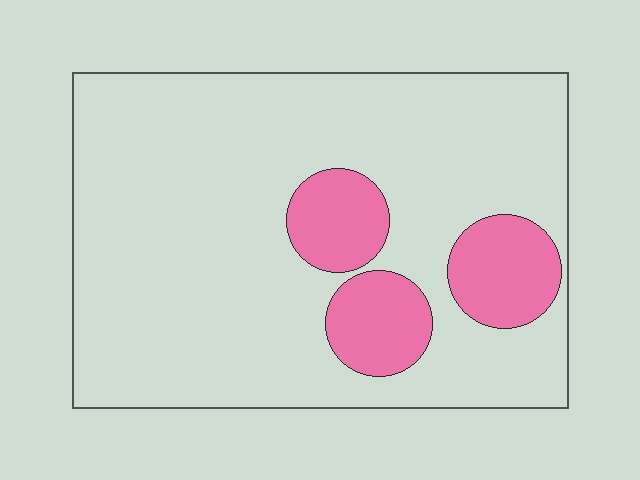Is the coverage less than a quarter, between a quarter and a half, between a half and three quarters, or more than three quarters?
Less than a quarter.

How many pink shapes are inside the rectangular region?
3.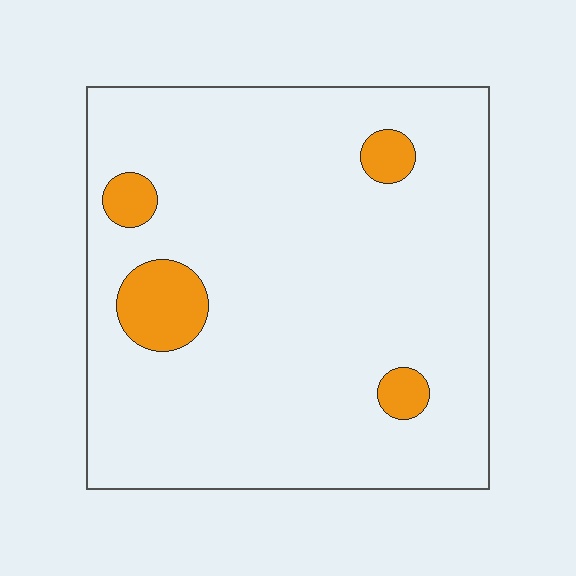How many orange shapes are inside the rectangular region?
4.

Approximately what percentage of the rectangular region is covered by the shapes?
Approximately 10%.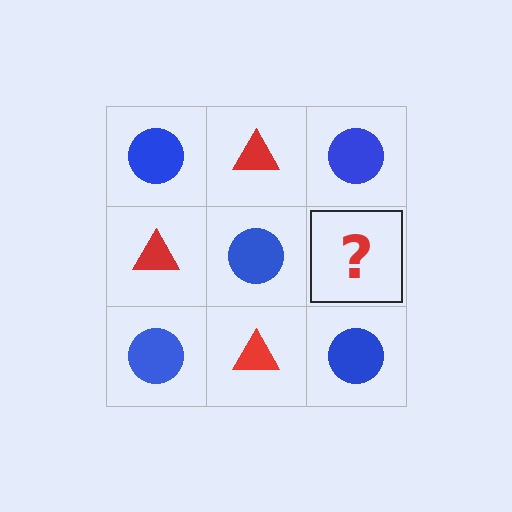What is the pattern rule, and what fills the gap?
The rule is that it alternates blue circle and red triangle in a checkerboard pattern. The gap should be filled with a red triangle.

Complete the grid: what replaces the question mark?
The question mark should be replaced with a red triangle.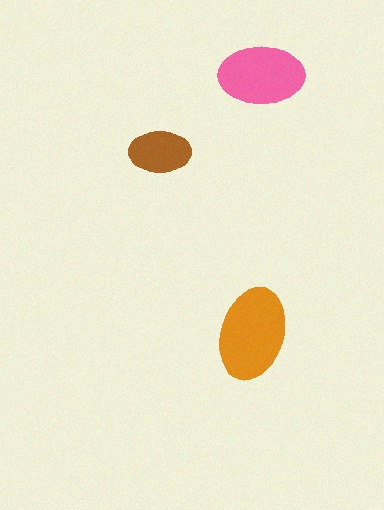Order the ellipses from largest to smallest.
the orange one, the pink one, the brown one.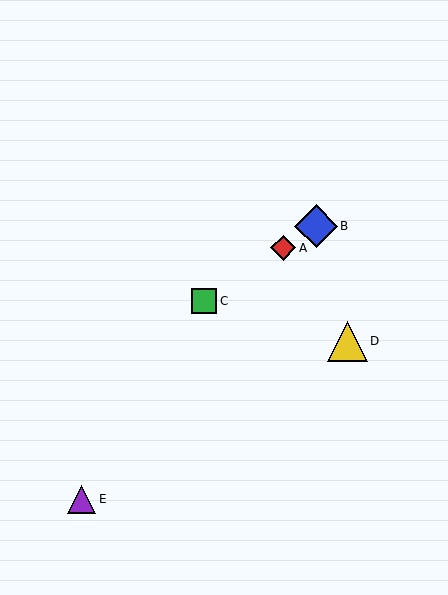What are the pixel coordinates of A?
Object A is at (283, 248).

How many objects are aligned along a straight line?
3 objects (A, B, C) are aligned along a straight line.